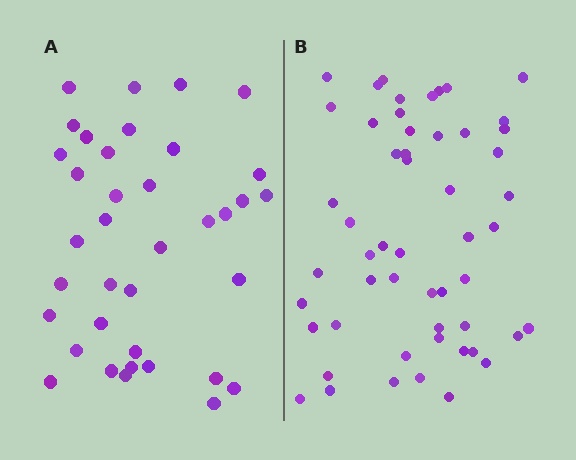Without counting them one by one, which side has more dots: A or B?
Region B (the right region) has more dots.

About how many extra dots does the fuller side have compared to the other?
Region B has approximately 15 more dots than region A.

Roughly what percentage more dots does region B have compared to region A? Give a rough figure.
About 45% more.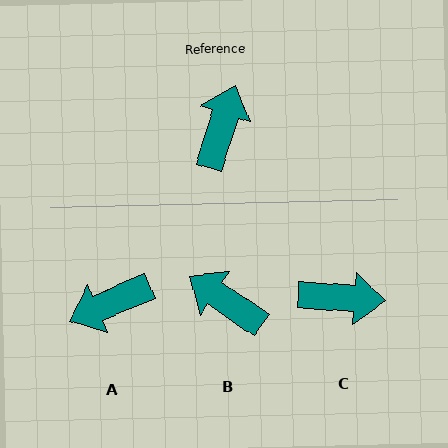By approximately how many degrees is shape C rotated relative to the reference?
Approximately 76 degrees clockwise.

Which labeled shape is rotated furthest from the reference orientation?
A, about 131 degrees away.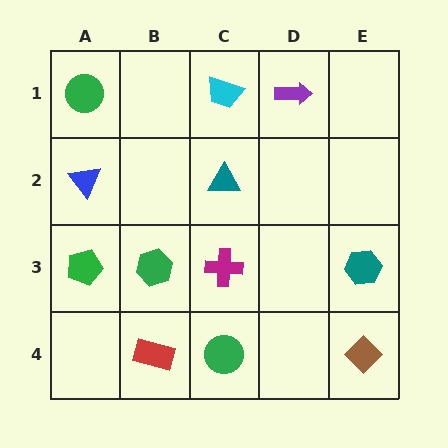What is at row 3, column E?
A teal hexagon.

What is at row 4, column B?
A red rectangle.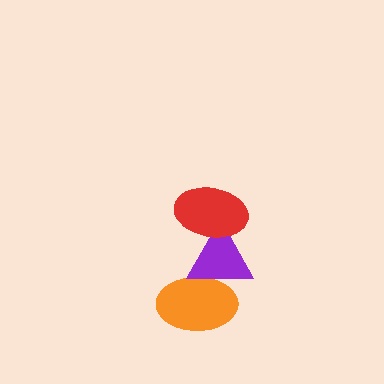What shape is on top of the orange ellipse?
The purple triangle is on top of the orange ellipse.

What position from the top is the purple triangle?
The purple triangle is 2nd from the top.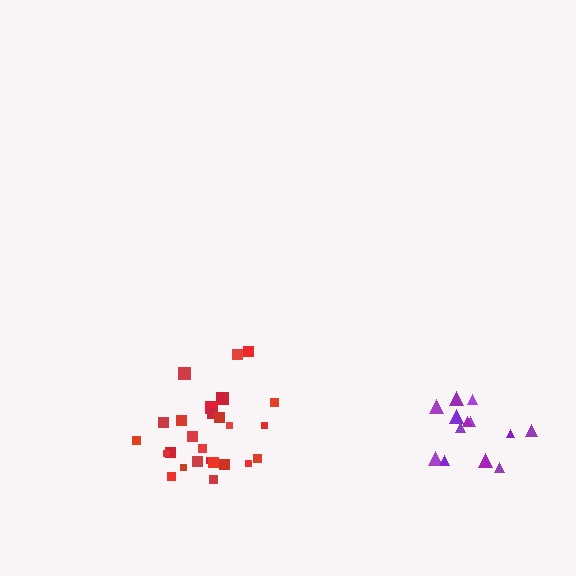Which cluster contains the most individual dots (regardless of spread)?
Red (26).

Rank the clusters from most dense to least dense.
purple, red.